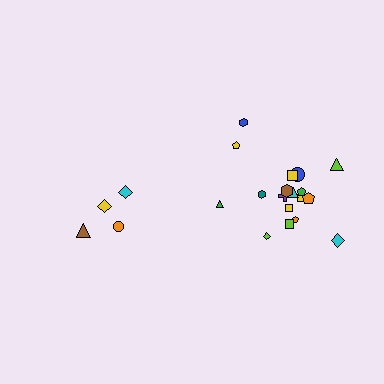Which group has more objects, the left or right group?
The right group.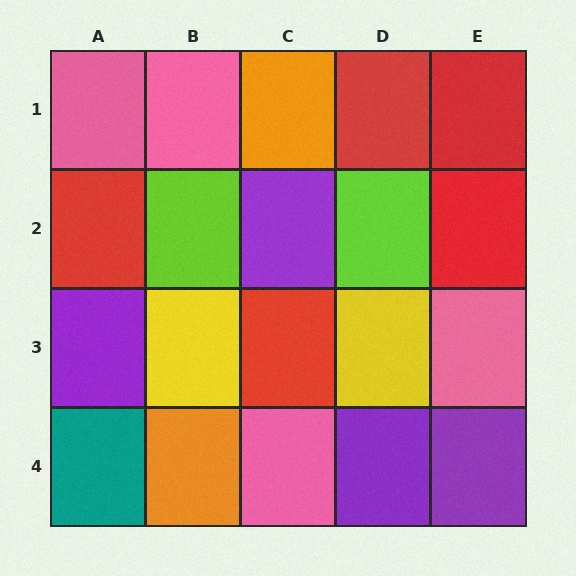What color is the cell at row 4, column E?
Purple.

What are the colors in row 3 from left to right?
Purple, yellow, red, yellow, pink.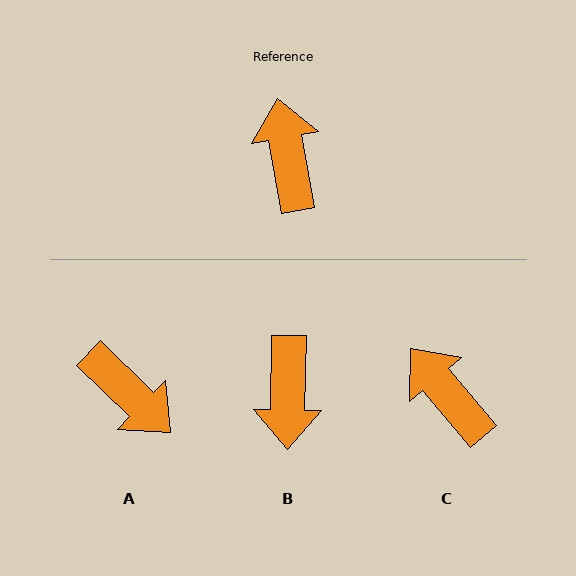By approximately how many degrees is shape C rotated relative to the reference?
Approximately 30 degrees counter-clockwise.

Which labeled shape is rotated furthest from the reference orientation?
B, about 169 degrees away.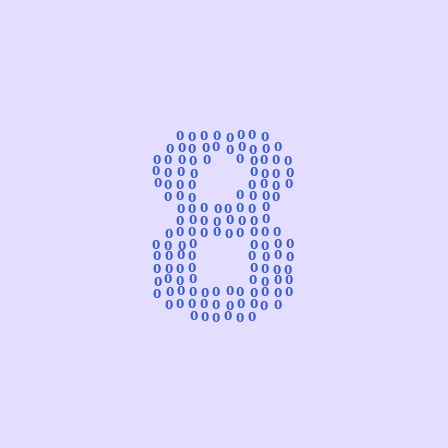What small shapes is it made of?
It is made of small digit 0's.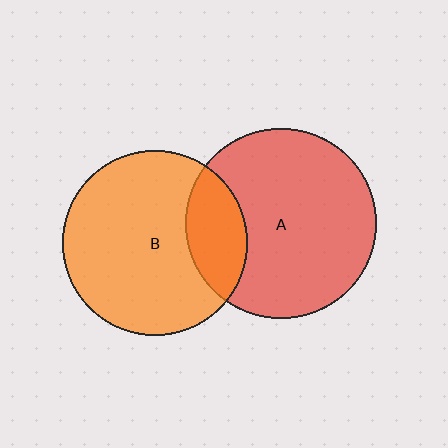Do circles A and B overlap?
Yes.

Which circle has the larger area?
Circle A (red).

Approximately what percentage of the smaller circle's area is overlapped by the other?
Approximately 20%.